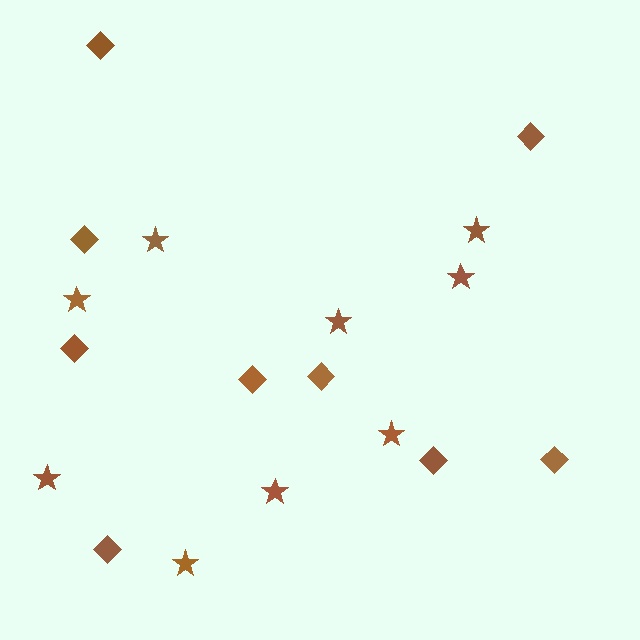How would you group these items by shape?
There are 2 groups: one group of stars (9) and one group of diamonds (9).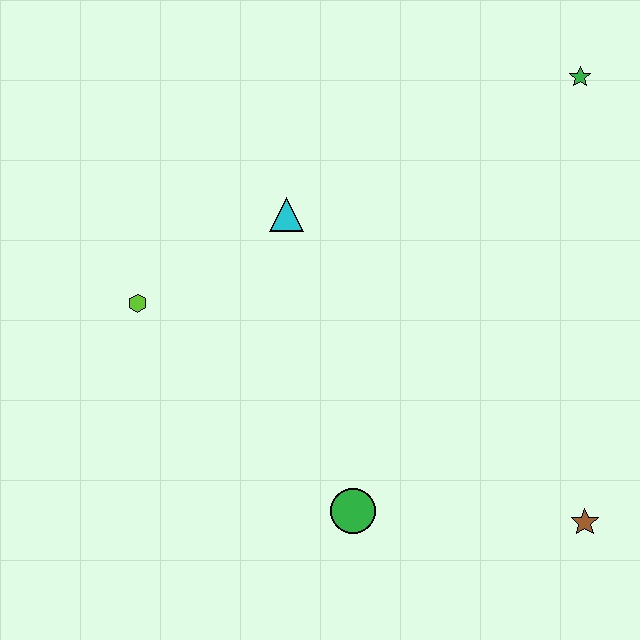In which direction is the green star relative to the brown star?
The green star is above the brown star.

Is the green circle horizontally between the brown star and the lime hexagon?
Yes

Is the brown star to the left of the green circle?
No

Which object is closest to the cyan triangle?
The lime hexagon is closest to the cyan triangle.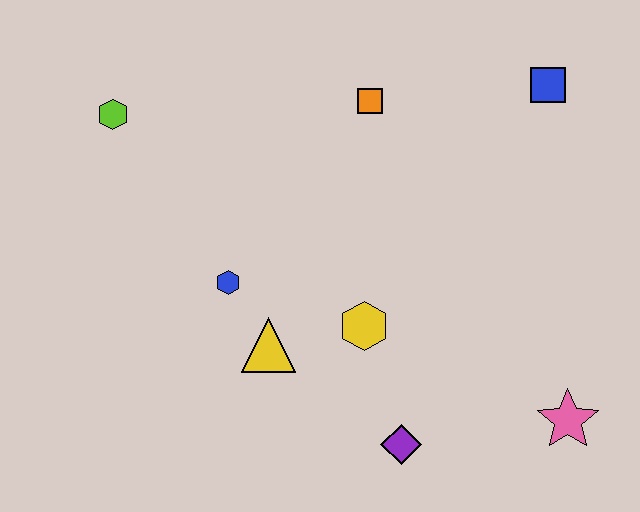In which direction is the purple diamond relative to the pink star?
The purple diamond is to the left of the pink star.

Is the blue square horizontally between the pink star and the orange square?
Yes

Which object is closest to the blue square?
The orange square is closest to the blue square.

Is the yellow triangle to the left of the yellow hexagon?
Yes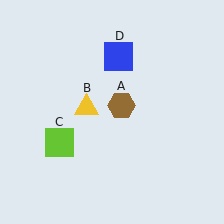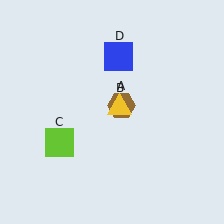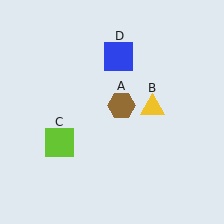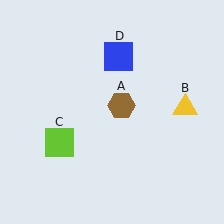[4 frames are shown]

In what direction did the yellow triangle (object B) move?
The yellow triangle (object B) moved right.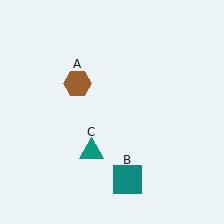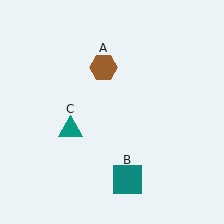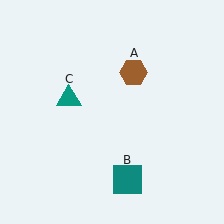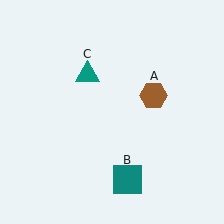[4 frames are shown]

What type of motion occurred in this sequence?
The brown hexagon (object A), teal triangle (object C) rotated clockwise around the center of the scene.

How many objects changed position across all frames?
2 objects changed position: brown hexagon (object A), teal triangle (object C).